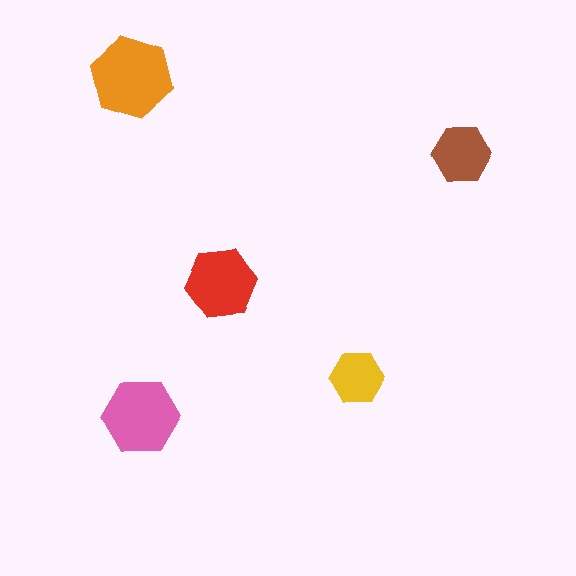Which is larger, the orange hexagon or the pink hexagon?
The orange one.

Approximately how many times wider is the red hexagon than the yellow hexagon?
About 1.5 times wider.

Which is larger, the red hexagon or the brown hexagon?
The red one.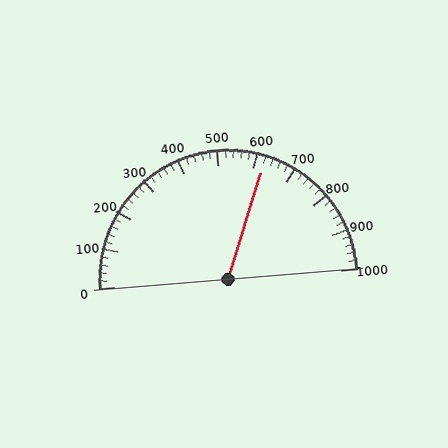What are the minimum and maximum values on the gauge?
The gauge ranges from 0 to 1000.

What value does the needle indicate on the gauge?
The needle indicates approximately 620.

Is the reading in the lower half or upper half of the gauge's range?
The reading is in the upper half of the range (0 to 1000).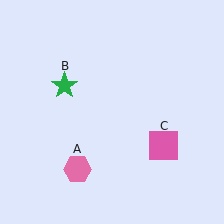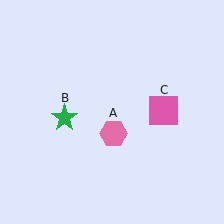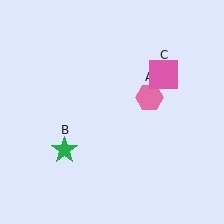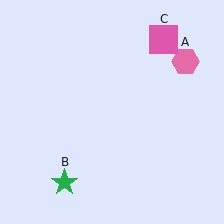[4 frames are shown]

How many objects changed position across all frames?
3 objects changed position: pink hexagon (object A), green star (object B), pink square (object C).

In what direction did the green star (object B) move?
The green star (object B) moved down.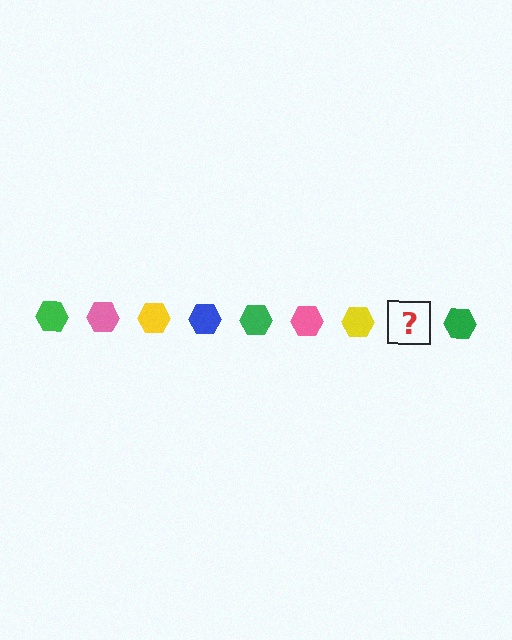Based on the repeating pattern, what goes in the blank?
The blank should be a blue hexagon.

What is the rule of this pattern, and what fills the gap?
The rule is that the pattern cycles through green, pink, yellow, blue hexagons. The gap should be filled with a blue hexagon.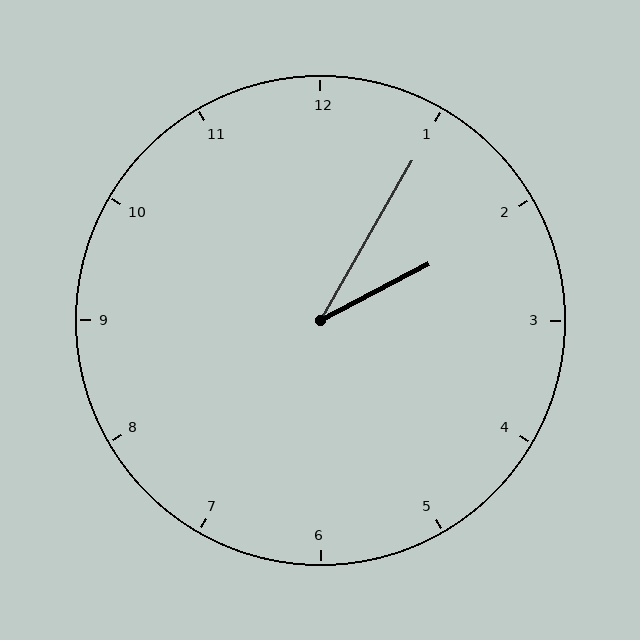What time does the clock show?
2:05.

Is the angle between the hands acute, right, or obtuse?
It is acute.